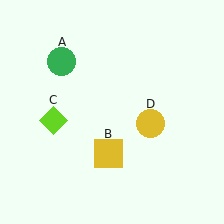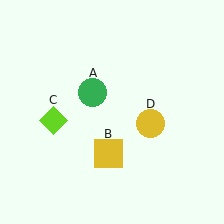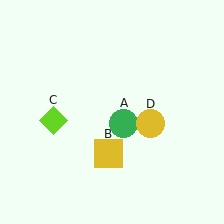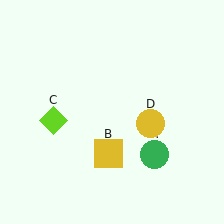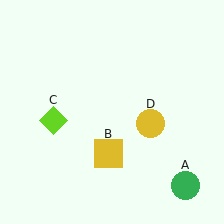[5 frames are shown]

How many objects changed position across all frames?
1 object changed position: green circle (object A).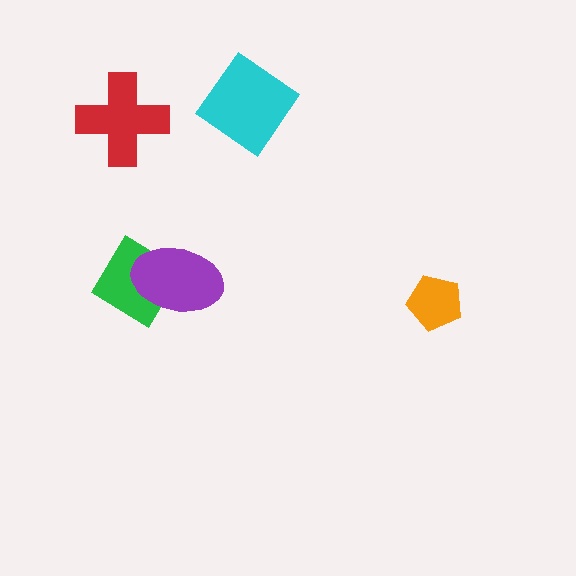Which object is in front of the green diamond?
The purple ellipse is in front of the green diamond.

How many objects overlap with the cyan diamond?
0 objects overlap with the cyan diamond.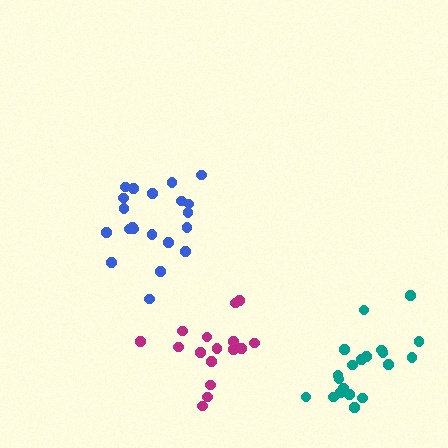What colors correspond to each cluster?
The clusters are colored: teal, magenta, blue.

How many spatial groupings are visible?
There are 3 spatial groupings.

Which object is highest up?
The blue cluster is topmost.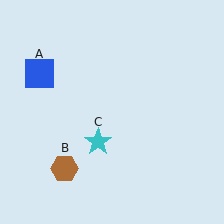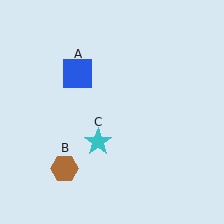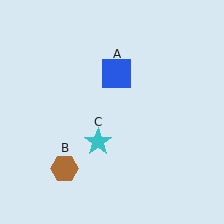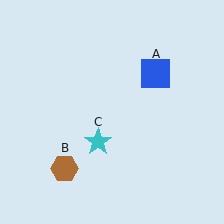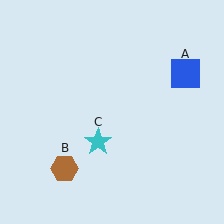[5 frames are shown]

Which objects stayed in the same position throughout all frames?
Brown hexagon (object B) and cyan star (object C) remained stationary.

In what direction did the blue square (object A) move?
The blue square (object A) moved right.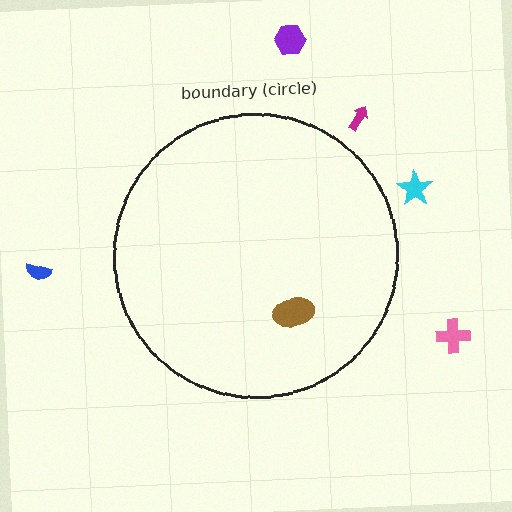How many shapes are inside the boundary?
1 inside, 5 outside.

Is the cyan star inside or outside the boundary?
Outside.